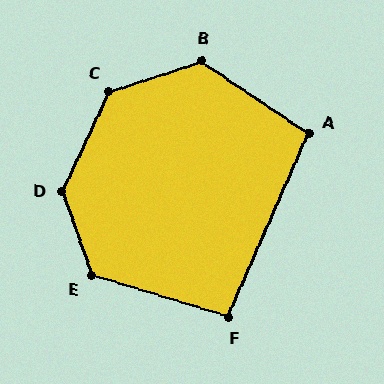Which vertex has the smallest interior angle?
F, at approximately 97 degrees.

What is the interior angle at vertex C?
Approximately 133 degrees (obtuse).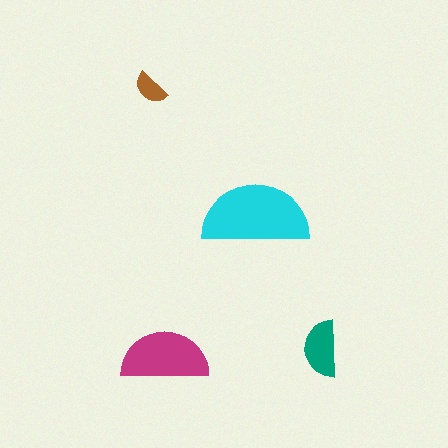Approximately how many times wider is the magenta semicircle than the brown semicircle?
About 2.5 times wider.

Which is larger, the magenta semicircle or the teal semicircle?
The magenta one.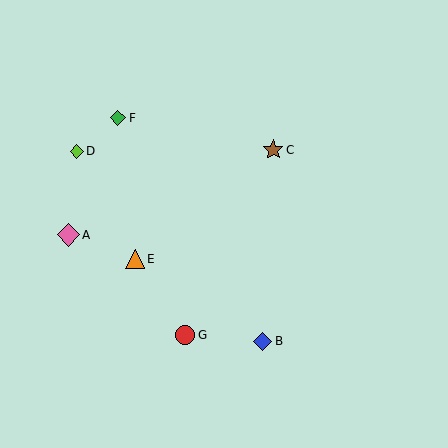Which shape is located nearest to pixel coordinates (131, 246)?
The orange triangle (labeled E) at (135, 259) is nearest to that location.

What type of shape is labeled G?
Shape G is a red circle.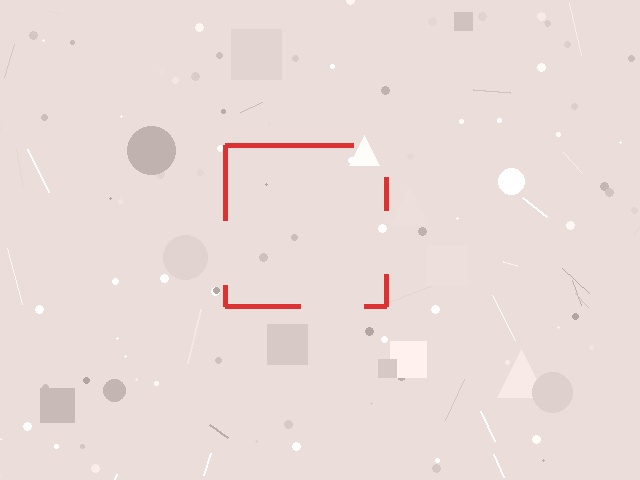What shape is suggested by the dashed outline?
The dashed outline suggests a square.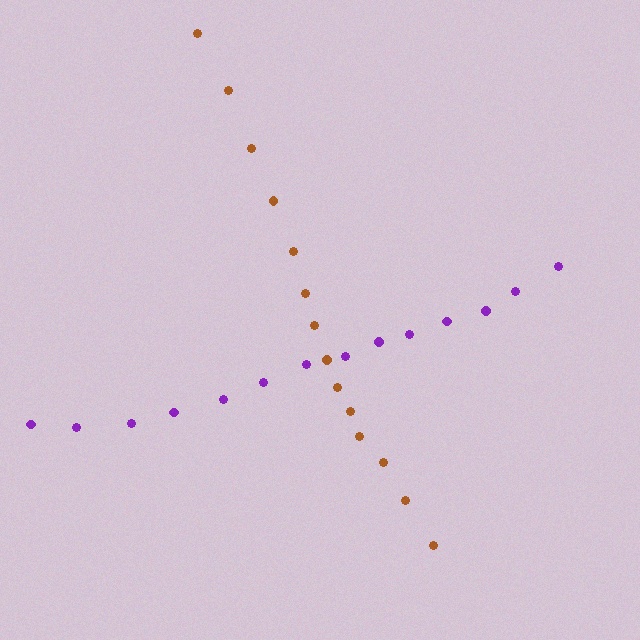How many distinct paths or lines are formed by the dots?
There are 2 distinct paths.